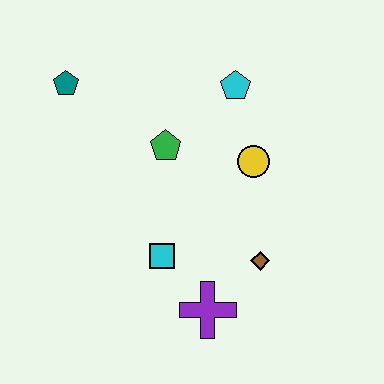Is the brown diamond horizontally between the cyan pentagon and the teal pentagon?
No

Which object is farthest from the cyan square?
The teal pentagon is farthest from the cyan square.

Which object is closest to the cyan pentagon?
The yellow circle is closest to the cyan pentagon.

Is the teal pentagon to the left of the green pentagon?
Yes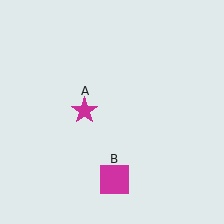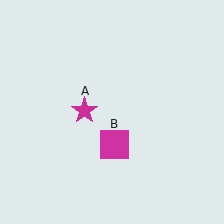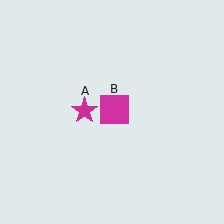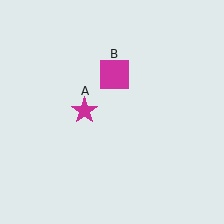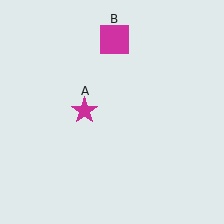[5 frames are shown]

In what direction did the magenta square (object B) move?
The magenta square (object B) moved up.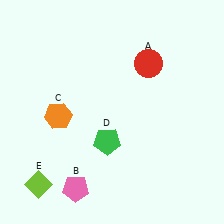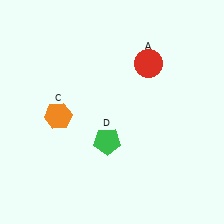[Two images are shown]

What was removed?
The pink pentagon (B), the lime diamond (E) were removed in Image 2.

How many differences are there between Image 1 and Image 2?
There are 2 differences between the two images.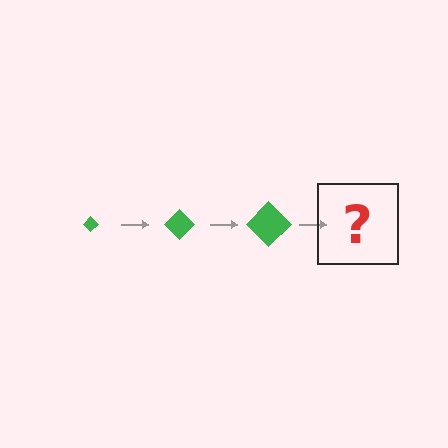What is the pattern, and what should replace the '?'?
The pattern is that the diamond gets progressively larger each step. The '?' should be a green diamond, larger than the previous one.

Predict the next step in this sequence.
The next step is a green diamond, larger than the previous one.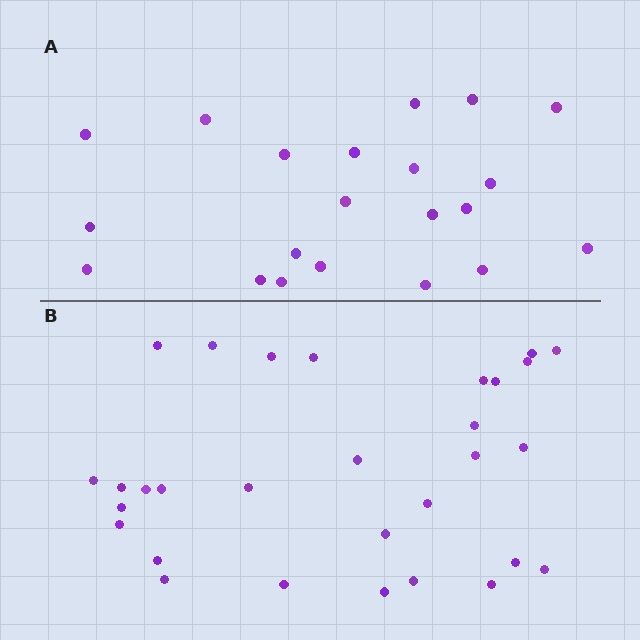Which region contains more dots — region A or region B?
Region B (the bottom region) has more dots.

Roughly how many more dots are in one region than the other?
Region B has roughly 8 or so more dots than region A.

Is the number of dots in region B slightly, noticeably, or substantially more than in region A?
Region B has noticeably more, but not dramatically so. The ratio is roughly 1.4 to 1.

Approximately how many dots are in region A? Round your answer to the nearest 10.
About 20 dots. (The exact count is 21, which rounds to 20.)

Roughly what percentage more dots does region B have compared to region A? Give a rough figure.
About 45% more.